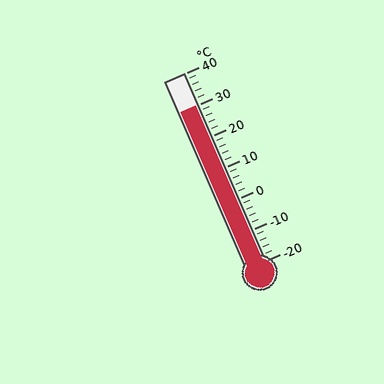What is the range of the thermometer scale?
The thermometer scale ranges from -20°C to 40°C.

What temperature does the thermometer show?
The thermometer shows approximately 30°C.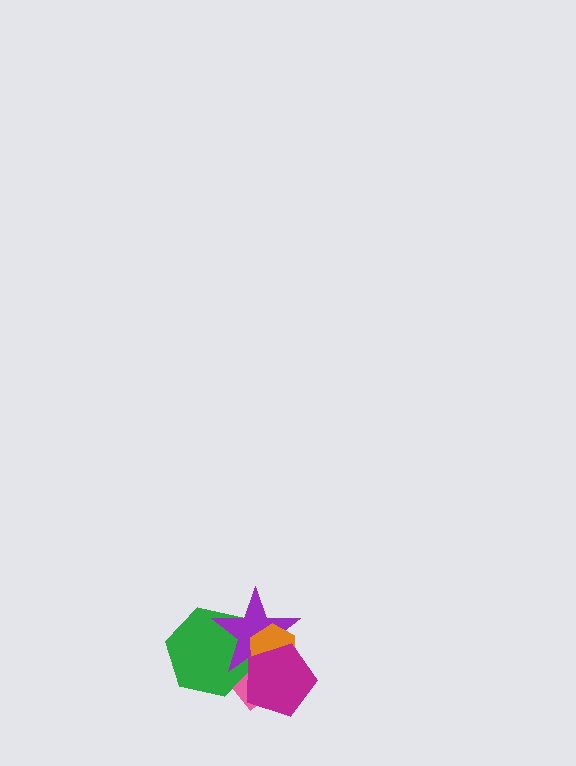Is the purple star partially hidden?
Yes, it is partially covered by another shape.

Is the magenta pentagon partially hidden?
No, no other shape covers it.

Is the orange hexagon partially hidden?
Yes, it is partially covered by another shape.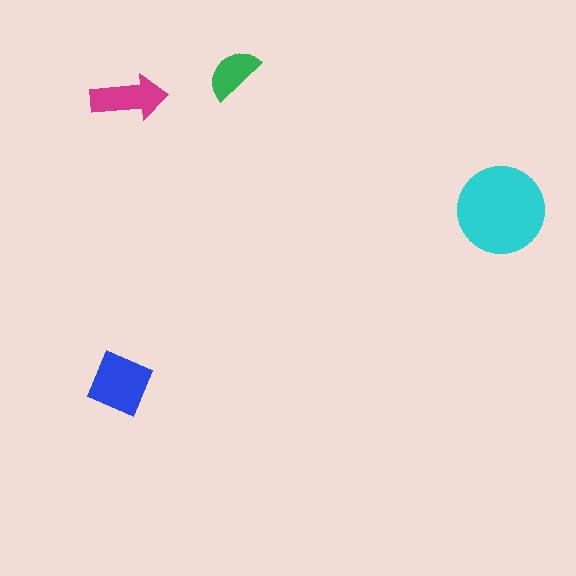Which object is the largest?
The cyan circle.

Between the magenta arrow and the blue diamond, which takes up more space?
The blue diamond.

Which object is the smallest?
The green semicircle.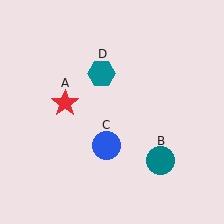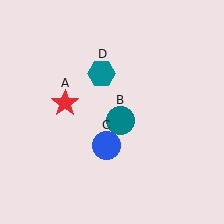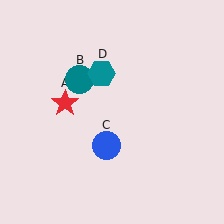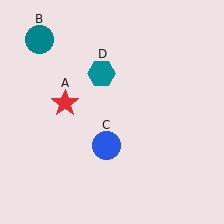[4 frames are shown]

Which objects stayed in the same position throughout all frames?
Red star (object A) and blue circle (object C) and teal hexagon (object D) remained stationary.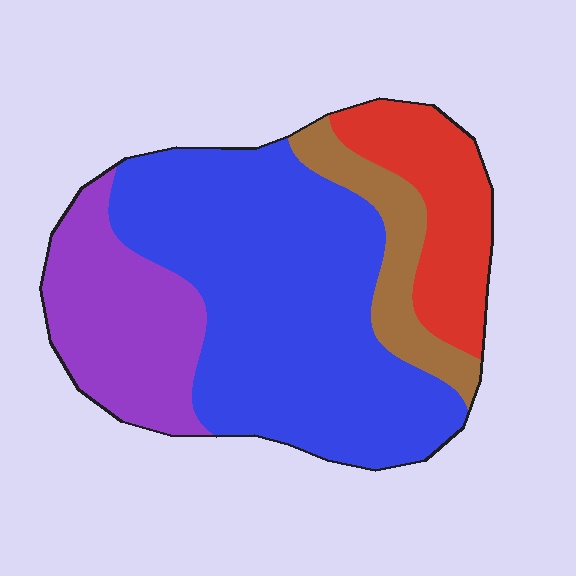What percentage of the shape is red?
Red covers 16% of the shape.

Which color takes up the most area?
Blue, at roughly 55%.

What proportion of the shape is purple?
Purple takes up about one fifth (1/5) of the shape.